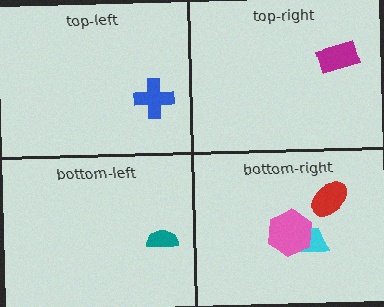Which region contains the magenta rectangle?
The top-right region.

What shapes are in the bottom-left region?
The teal semicircle.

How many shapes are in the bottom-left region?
1.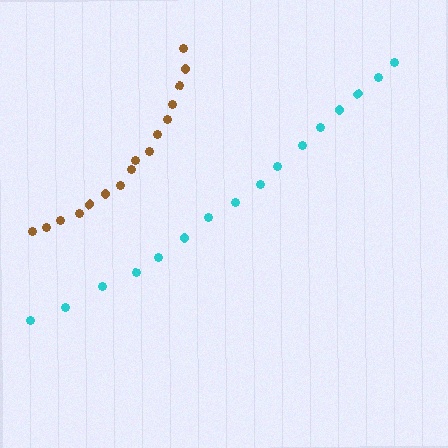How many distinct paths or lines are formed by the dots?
There are 2 distinct paths.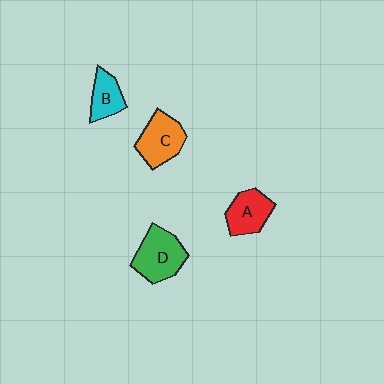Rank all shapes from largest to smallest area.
From largest to smallest: D (green), C (orange), A (red), B (cyan).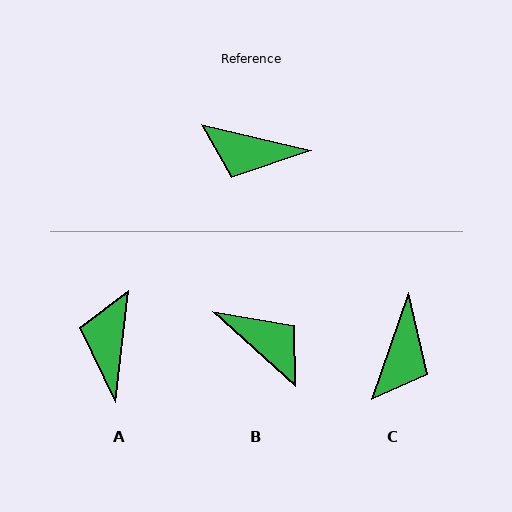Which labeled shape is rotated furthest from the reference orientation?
B, about 151 degrees away.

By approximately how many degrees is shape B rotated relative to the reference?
Approximately 151 degrees counter-clockwise.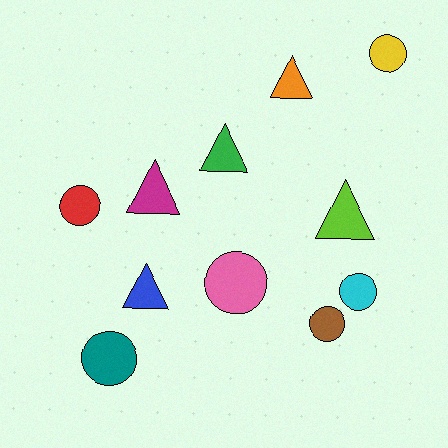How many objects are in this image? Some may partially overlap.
There are 11 objects.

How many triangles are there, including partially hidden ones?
There are 5 triangles.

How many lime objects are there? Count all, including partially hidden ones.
There is 1 lime object.